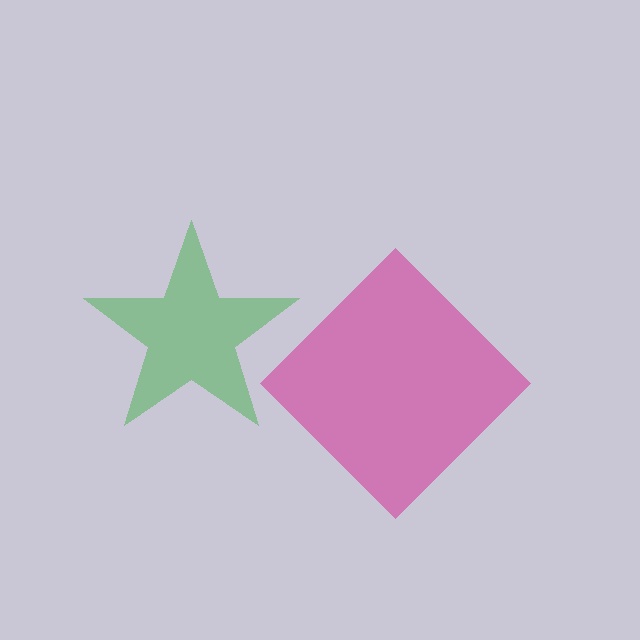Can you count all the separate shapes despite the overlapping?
Yes, there are 2 separate shapes.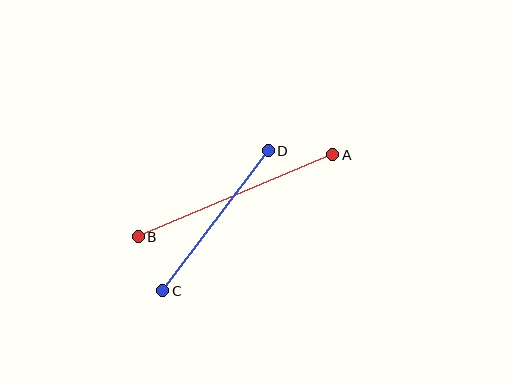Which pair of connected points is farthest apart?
Points A and B are farthest apart.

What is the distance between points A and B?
The distance is approximately 211 pixels.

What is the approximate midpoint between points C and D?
The midpoint is at approximately (215, 221) pixels.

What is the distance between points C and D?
The distance is approximately 175 pixels.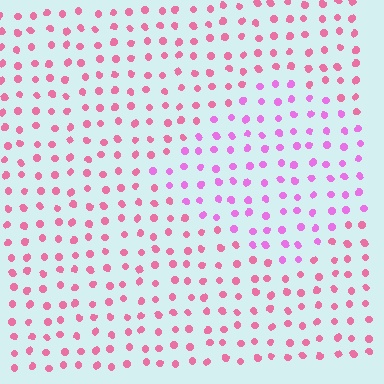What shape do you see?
I see a diamond.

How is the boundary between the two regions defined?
The boundary is defined purely by a slight shift in hue (about 34 degrees). Spacing, size, and orientation are identical on both sides.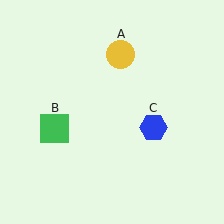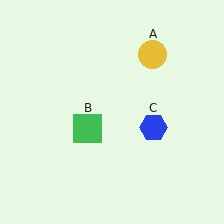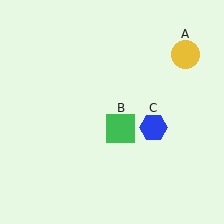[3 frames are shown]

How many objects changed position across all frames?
2 objects changed position: yellow circle (object A), green square (object B).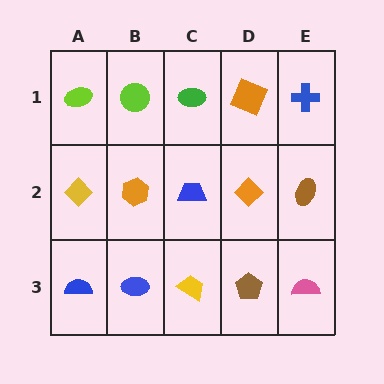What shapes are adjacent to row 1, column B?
An orange hexagon (row 2, column B), a lime ellipse (row 1, column A), a green ellipse (row 1, column C).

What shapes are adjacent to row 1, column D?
An orange diamond (row 2, column D), a green ellipse (row 1, column C), a blue cross (row 1, column E).